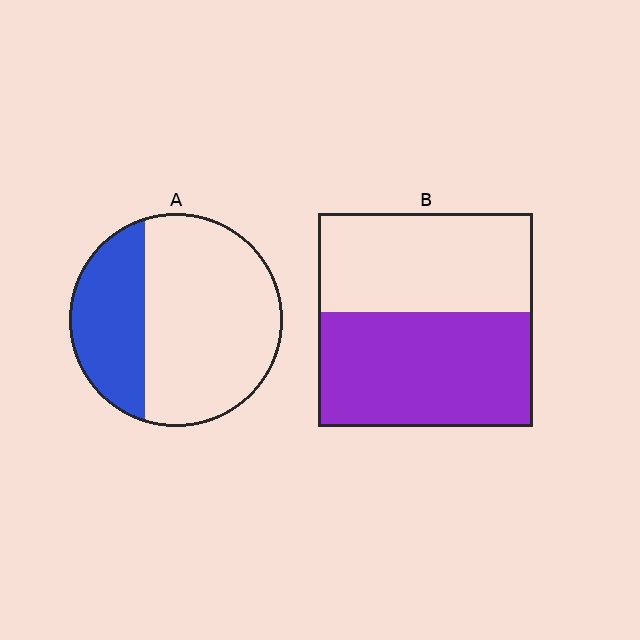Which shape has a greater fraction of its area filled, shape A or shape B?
Shape B.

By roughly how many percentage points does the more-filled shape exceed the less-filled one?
By roughly 20 percentage points (B over A).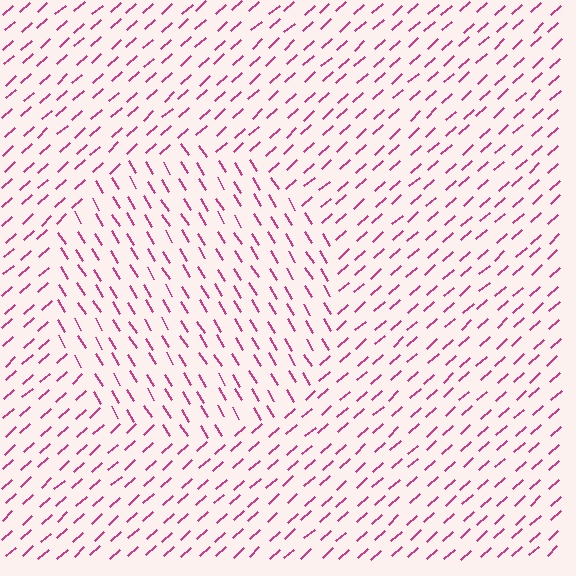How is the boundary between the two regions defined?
The boundary is defined purely by a change in line orientation (approximately 80 degrees difference). All lines are the same color and thickness.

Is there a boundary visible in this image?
Yes, there is a texture boundary formed by a change in line orientation.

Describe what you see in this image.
The image is filled with small magenta line segments. A circle region in the image has lines oriented differently from the surrounding lines, creating a visible texture boundary.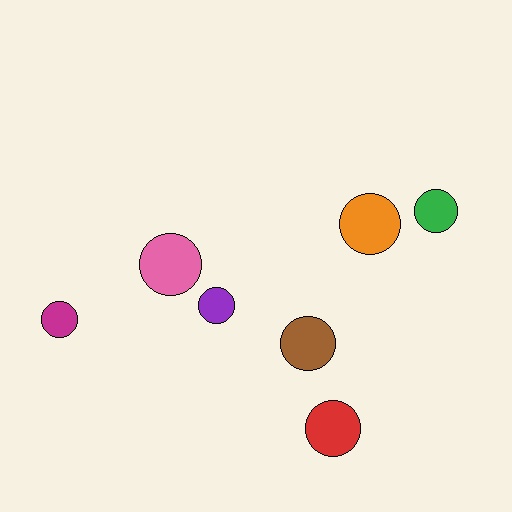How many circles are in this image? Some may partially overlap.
There are 7 circles.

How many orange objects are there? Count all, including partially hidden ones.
There is 1 orange object.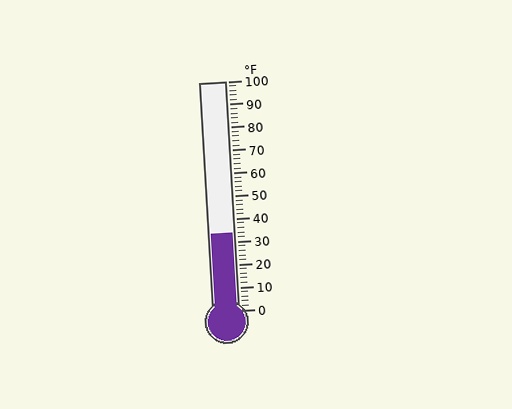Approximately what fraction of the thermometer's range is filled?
The thermometer is filled to approximately 35% of its range.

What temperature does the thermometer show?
The thermometer shows approximately 34°F.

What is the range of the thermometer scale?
The thermometer scale ranges from 0°F to 100°F.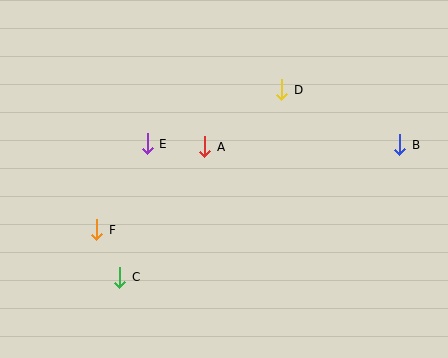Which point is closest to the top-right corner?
Point B is closest to the top-right corner.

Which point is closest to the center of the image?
Point A at (205, 147) is closest to the center.